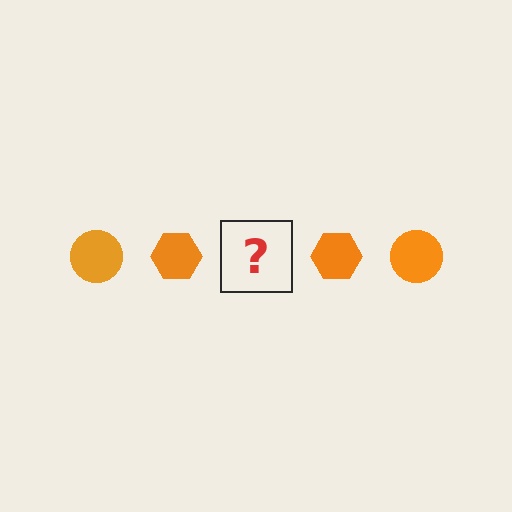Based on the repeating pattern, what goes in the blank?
The blank should be an orange circle.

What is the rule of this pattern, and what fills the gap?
The rule is that the pattern cycles through circle, hexagon shapes in orange. The gap should be filled with an orange circle.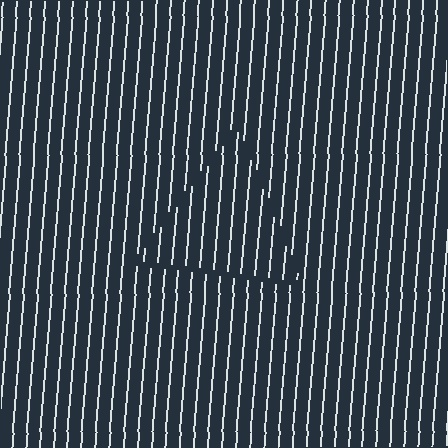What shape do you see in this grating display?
An illusory triangle. The interior of the shape contains the same grating, shifted by half a period — the contour is defined by the phase discontinuity where line-ends from the inner and outer gratings abut.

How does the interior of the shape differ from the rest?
The interior of the shape contains the same grating, shifted by half a period — the contour is defined by the phase discontinuity where line-ends from the inner and outer gratings abut.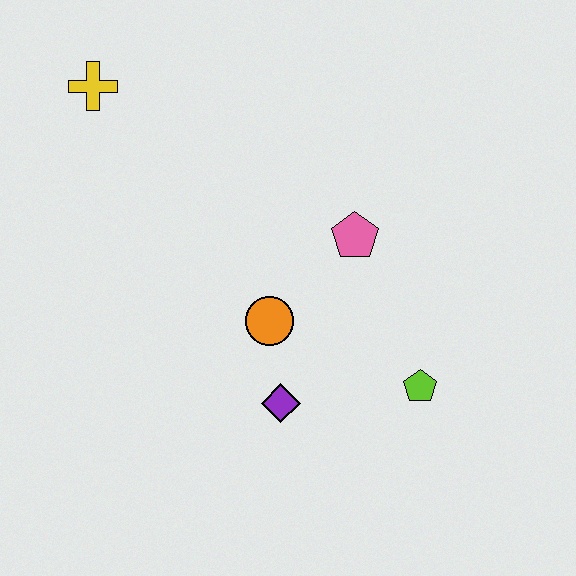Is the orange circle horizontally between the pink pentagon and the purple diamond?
No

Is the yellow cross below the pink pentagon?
No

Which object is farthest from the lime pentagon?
The yellow cross is farthest from the lime pentagon.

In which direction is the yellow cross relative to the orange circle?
The yellow cross is above the orange circle.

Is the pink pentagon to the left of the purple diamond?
No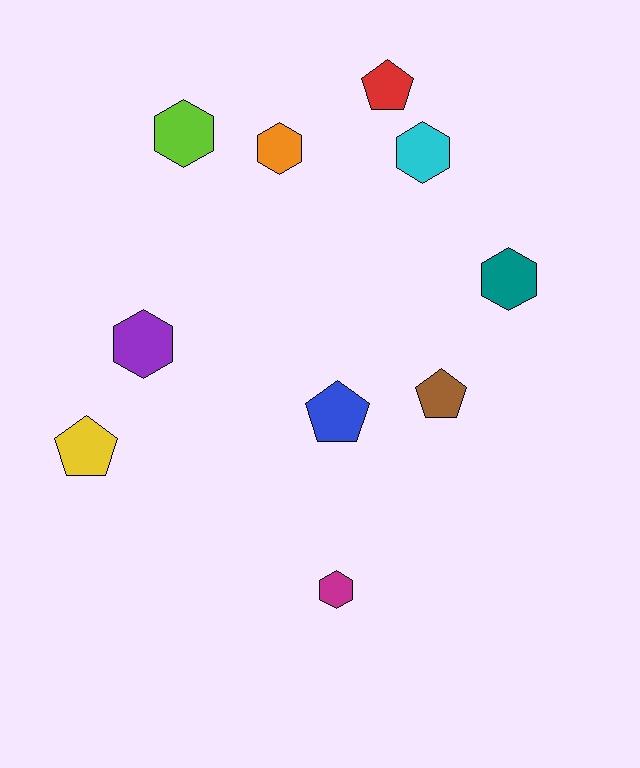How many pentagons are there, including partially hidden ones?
There are 4 pentagons.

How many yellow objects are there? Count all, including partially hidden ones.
There is 1 yellow object.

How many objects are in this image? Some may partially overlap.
There are 10 objects.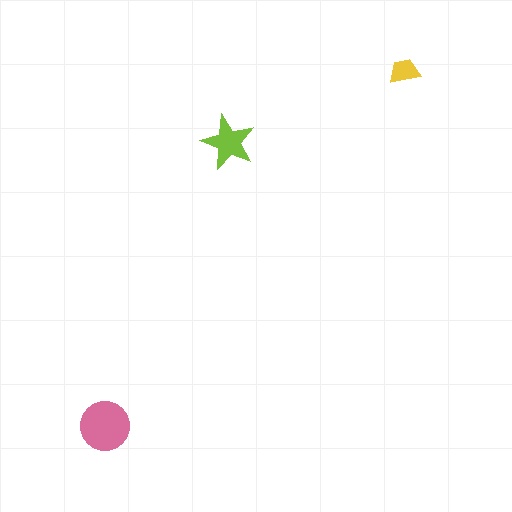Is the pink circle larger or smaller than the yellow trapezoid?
Larger.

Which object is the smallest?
The yellow trapezoid.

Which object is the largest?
The pink circle.